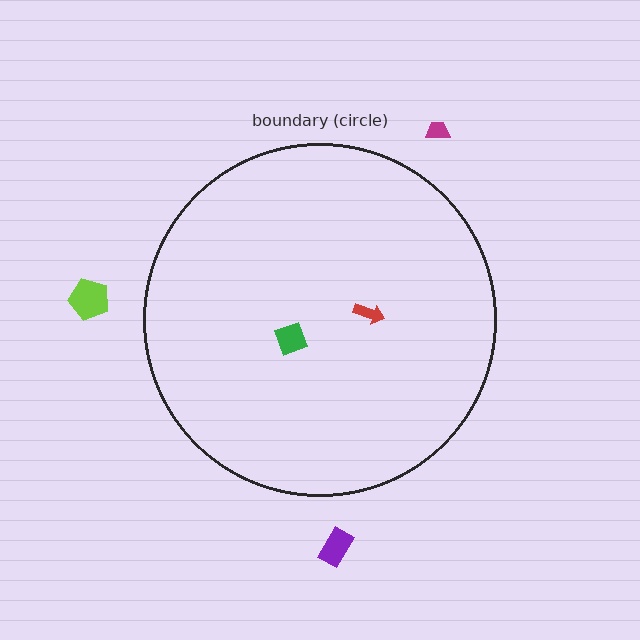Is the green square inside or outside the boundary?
Inside.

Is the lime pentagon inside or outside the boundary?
Outside.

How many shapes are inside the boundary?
2 inside, 3 outside.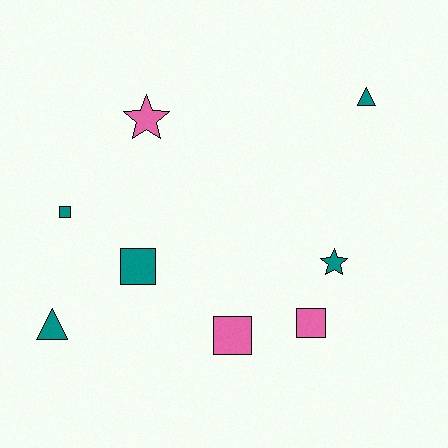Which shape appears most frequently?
Square, with 4 objects.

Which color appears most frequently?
Teal, with 5 objects.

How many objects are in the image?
There are 8 objects.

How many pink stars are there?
There is 1 pink star.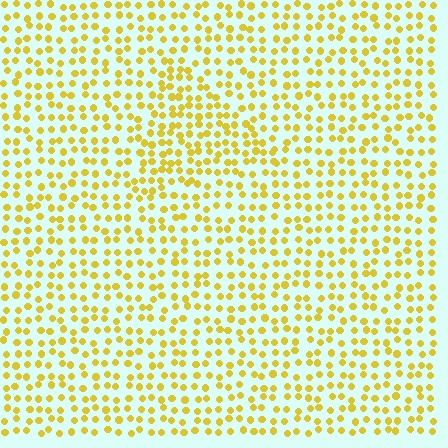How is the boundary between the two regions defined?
The boundary is defined by a change in element density (approximately 1.5x ratio). All elements are the same color, size, and shape.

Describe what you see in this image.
The image contains small yellow elements arranged at two different densities. A triangle-shaped region is visible where the elements are more densely packed than the surrounding area.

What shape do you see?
I see a triangle.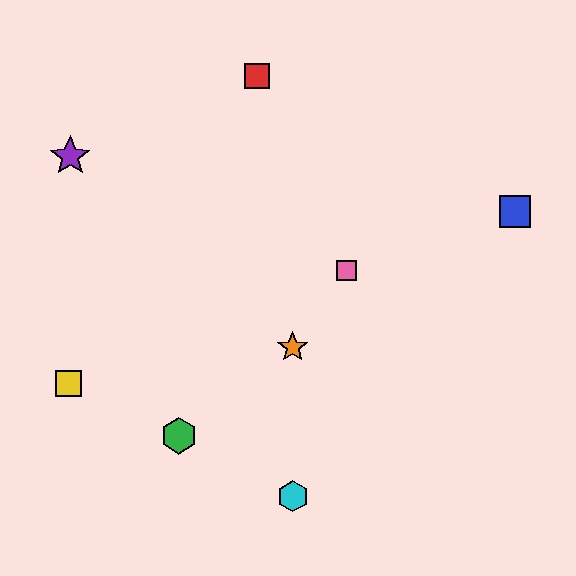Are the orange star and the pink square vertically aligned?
No, the orange star is at x≈293 and the pink square is at x≈346.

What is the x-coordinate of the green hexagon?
The green hexagon is at x≈179.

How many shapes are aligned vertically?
2 shapes (the orange star, the cyan hexagon) are aligned vertically.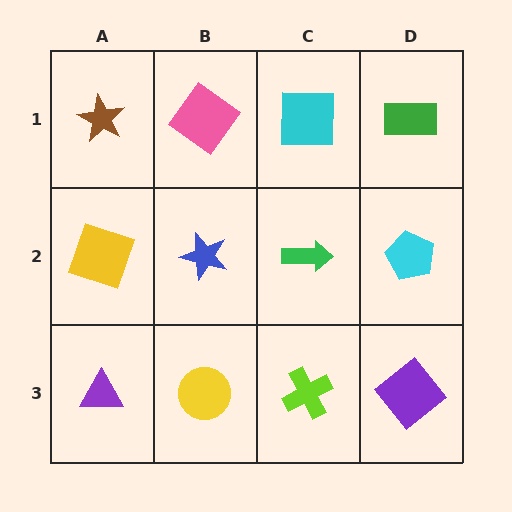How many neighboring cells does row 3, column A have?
2.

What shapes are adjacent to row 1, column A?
A yellow square (row 2, column A), a pink diamond (row 1, column B).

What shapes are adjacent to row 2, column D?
A green rectangle (row 1, column D), a purple diamond (row 3, column D), a green arrow (row 2, column C).